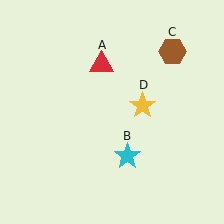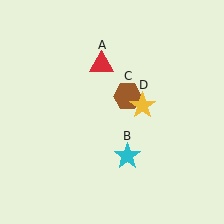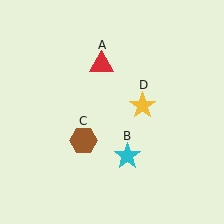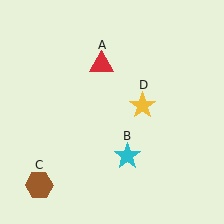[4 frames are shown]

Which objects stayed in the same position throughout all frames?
Red triangle (object A) and cyan star (object B) and yellow star (object D) remained stationary.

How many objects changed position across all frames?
1 object changed position: brown hexagon (object C).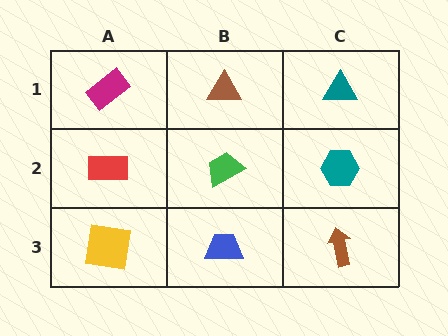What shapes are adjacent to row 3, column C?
A teal hexagon (row 2, column C), a blue trapezoid (row 3, column B).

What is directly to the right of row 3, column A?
A blue trapezoid.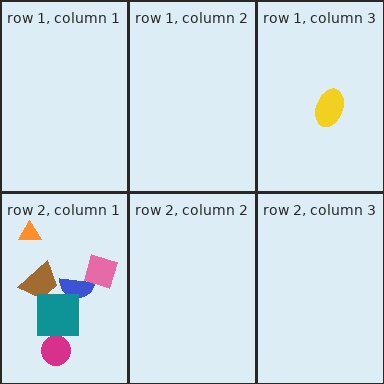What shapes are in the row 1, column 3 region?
The yellow ellipse.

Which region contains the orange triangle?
The row 2, column 1 region.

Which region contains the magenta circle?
The row 2, column 1 region.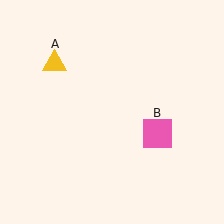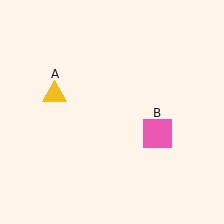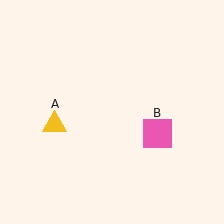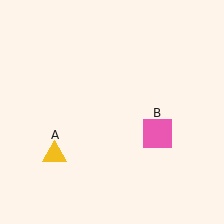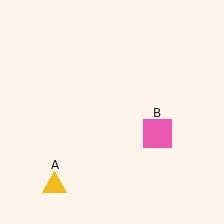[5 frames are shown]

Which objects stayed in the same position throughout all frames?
Pink square (object B) remained stationary.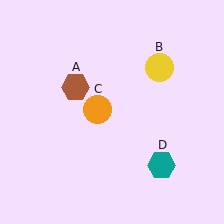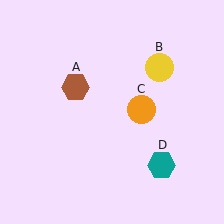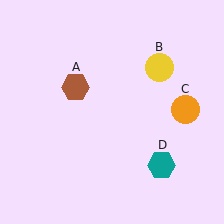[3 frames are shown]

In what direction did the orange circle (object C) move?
The orange circle (object C) moved right.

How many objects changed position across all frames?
1 object changed position: orange circle (object C).